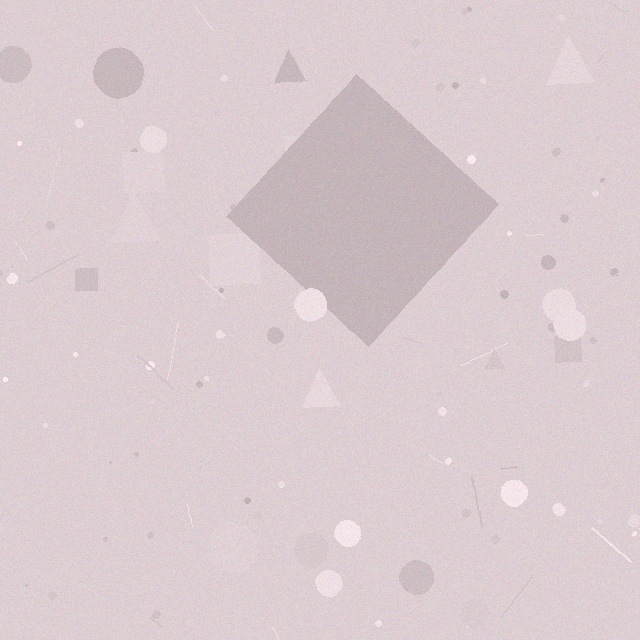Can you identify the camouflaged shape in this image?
The camouflaged shape is a diamond.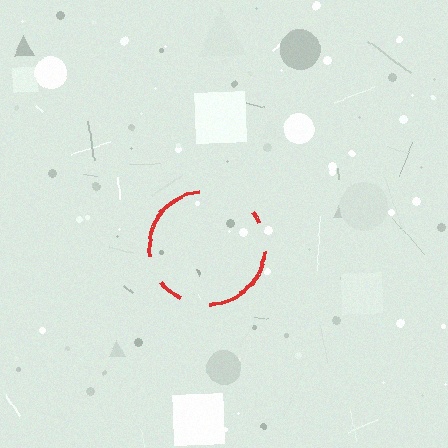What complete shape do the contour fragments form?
The contour fragments form a circle.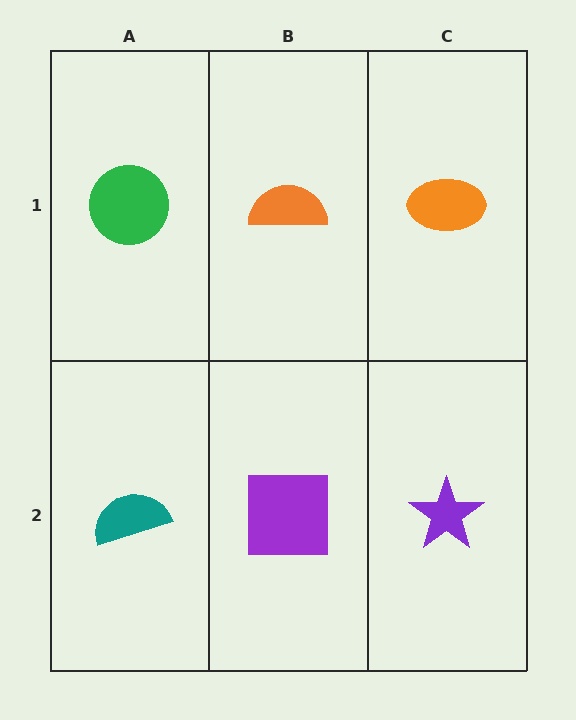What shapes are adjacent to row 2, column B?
An orange semicircle (row 1, column B), a teal semicircle (row 2, column A), a purple star (row 2, column C).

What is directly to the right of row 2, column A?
A purple square.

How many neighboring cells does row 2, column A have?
2.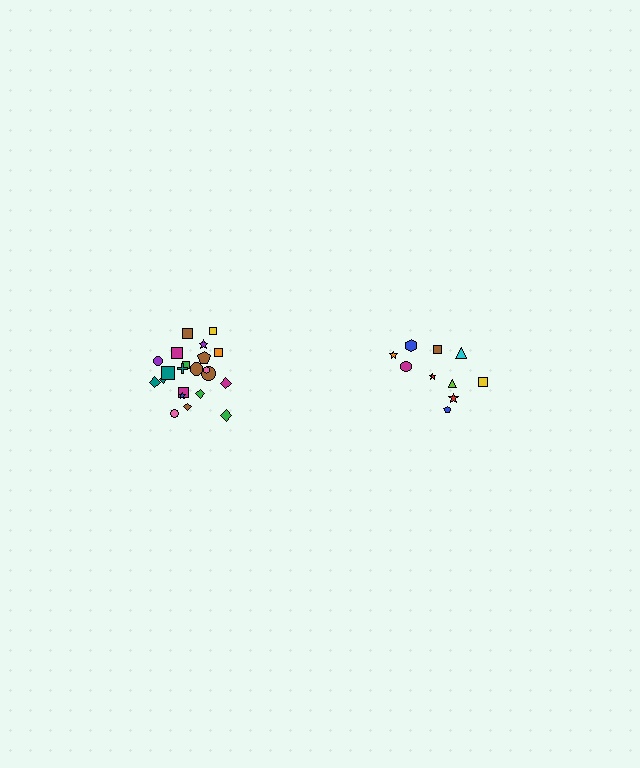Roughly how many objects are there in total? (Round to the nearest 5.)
Roughly 30 objects in total.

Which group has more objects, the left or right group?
The left group.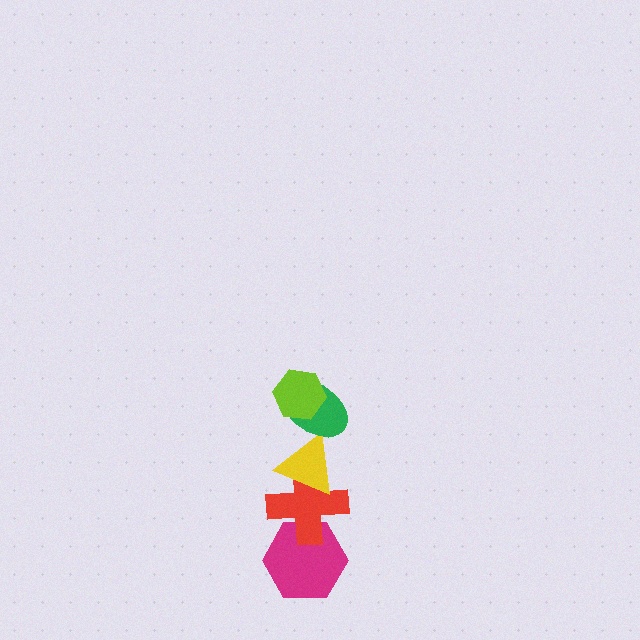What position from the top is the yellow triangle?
The yellow triangle is 3rd from the top.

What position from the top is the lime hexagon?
The lime hexagon is 1st from the top.